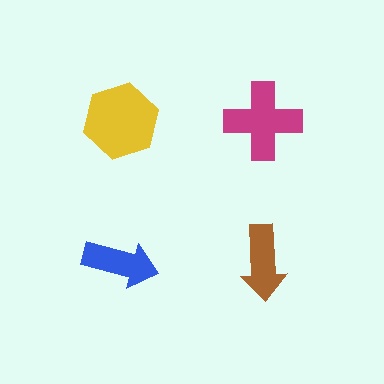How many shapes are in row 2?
2 shapes.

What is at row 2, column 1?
A blue arrow.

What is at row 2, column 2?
A brown arrow.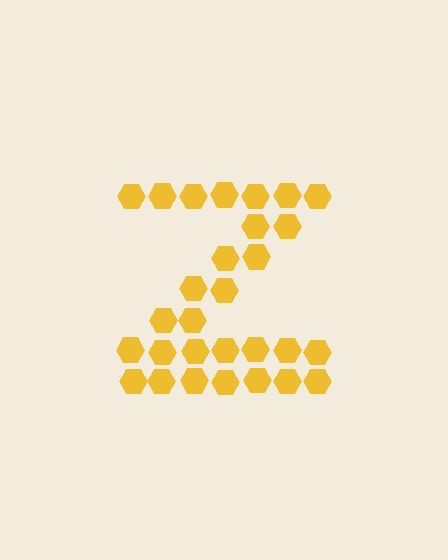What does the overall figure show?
The overall figure shows the letter Z.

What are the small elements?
The small elements are hexagons.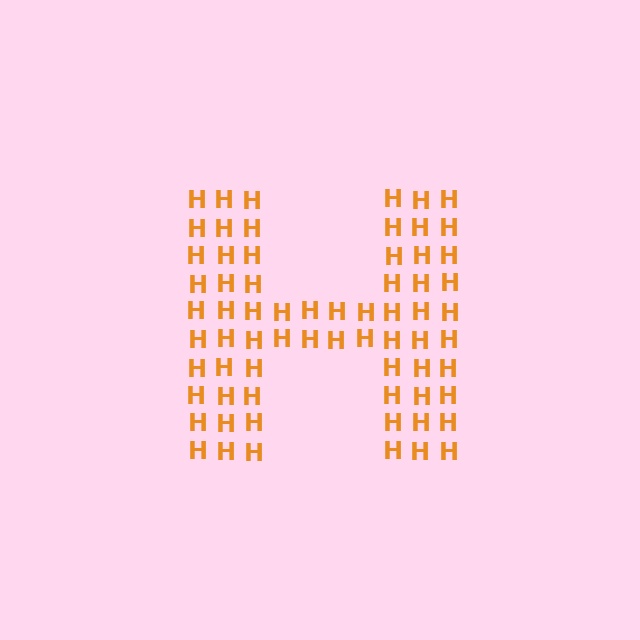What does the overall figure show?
The overall figure shows the letter H.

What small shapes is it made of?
It is made of small letter H's.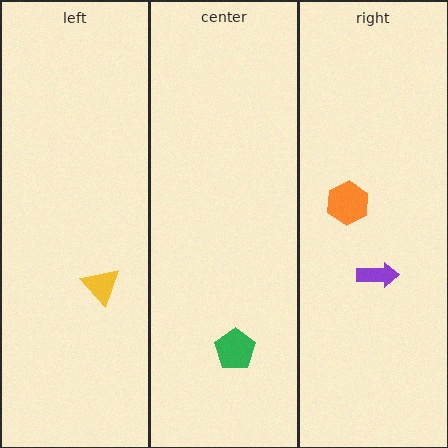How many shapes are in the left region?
1.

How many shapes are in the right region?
2.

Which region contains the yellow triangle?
The left region.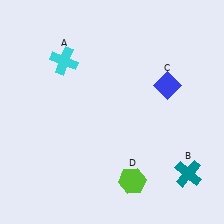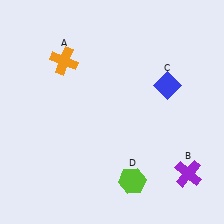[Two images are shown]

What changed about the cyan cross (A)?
In Image 1, A is cyan. In Image 2, it changed to orange.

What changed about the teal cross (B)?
In Image 1, B is teal. In Image 2, it changed to purple.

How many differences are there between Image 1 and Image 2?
There are 2 differences between the two images.